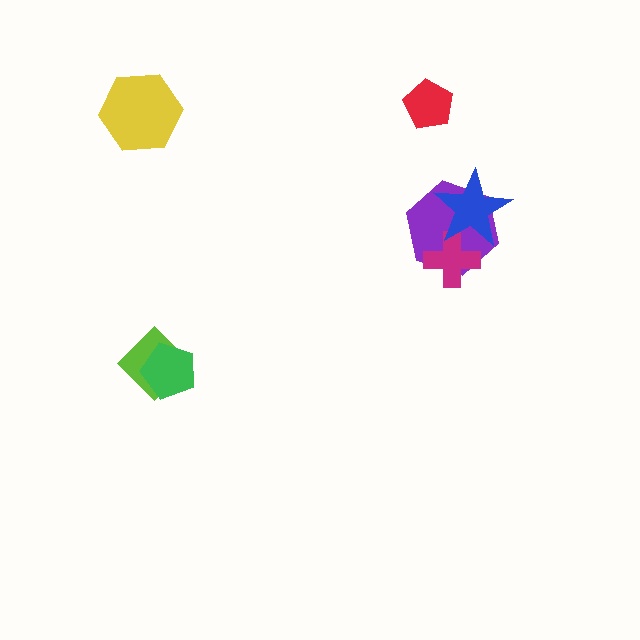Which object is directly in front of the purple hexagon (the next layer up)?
The magenta cross is directly in front of the purple hexagon.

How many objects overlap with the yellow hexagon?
0 objects overlap with the yellow hexagon.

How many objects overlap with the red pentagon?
0 objects overlap with the red pentagon.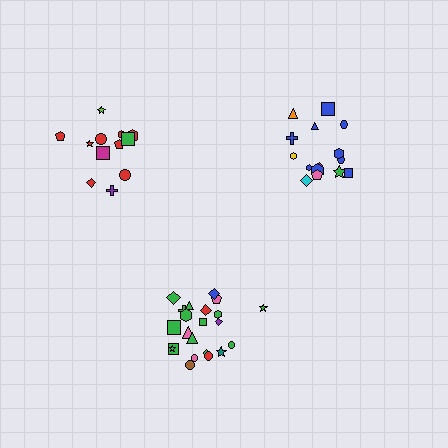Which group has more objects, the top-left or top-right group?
The top-right group.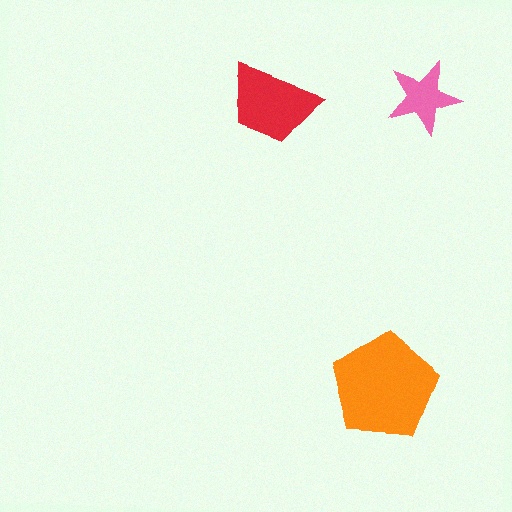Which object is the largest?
The orange pentagon.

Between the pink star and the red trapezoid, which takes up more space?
The red trapezoid.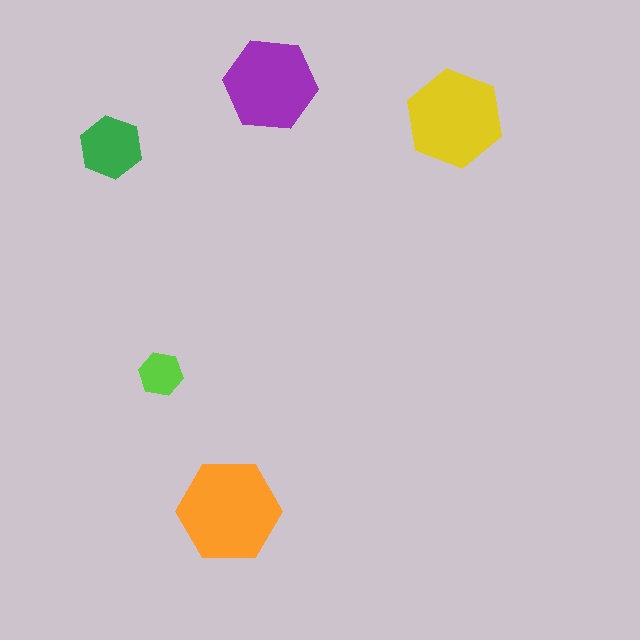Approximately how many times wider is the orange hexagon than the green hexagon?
About 1.5 times wider.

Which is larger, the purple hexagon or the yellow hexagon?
The yellow one.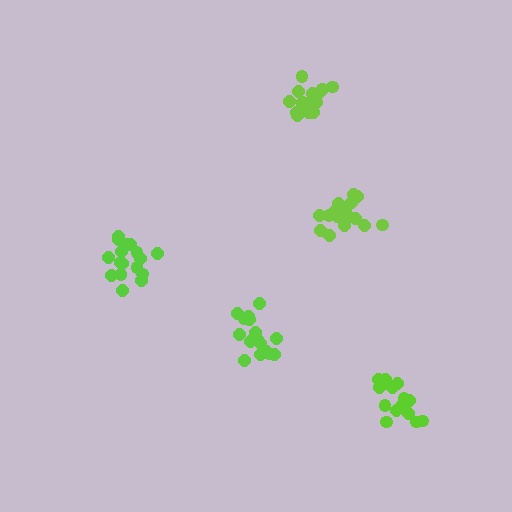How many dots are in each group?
Group 1: 17 dots, Group 2: 16 dots, Group 3: 20 dots, Group 4: 17 dots, Group 5: 14 dots (84 total).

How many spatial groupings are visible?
There are 5 spatial groupings.